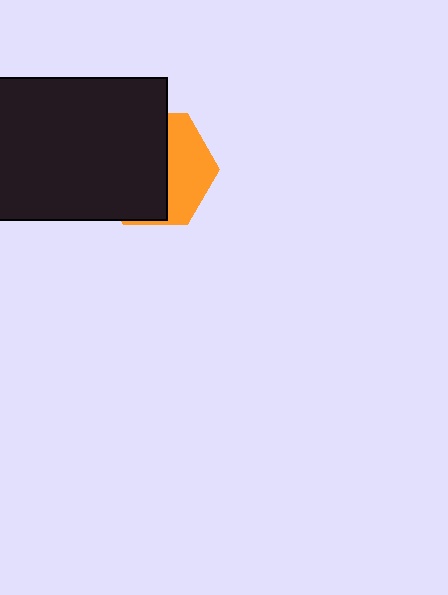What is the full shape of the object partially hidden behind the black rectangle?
The partially hidden object is an orange hexagon.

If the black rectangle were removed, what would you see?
You would see the complete orange hexagon.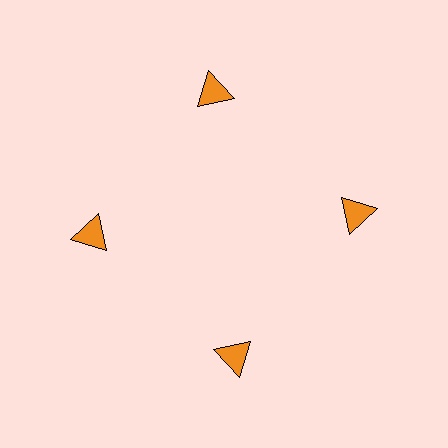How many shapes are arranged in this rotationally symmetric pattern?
There are 4 shapes, arranged in 4 groups of 1.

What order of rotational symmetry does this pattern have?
This pattern has 4-fold rotational symmetry.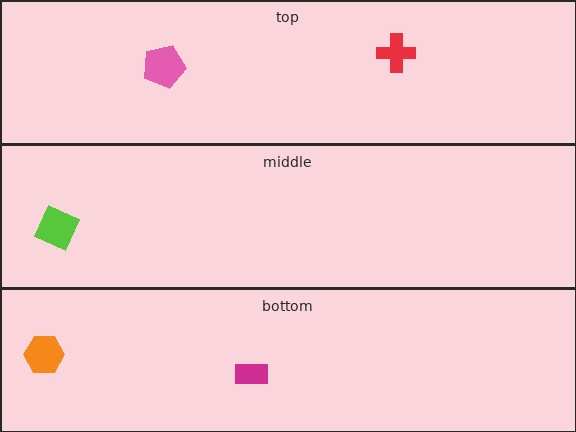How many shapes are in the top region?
2.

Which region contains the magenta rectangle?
The bottom region.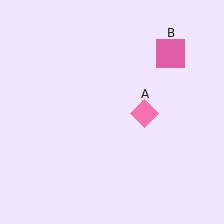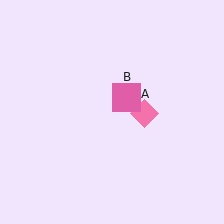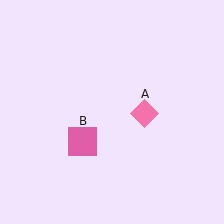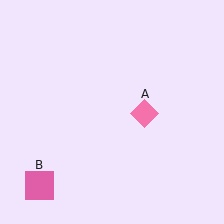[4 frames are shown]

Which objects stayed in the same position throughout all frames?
Pink diamond (object A) remained stationary.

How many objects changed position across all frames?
1 object changed position: pink square (object B).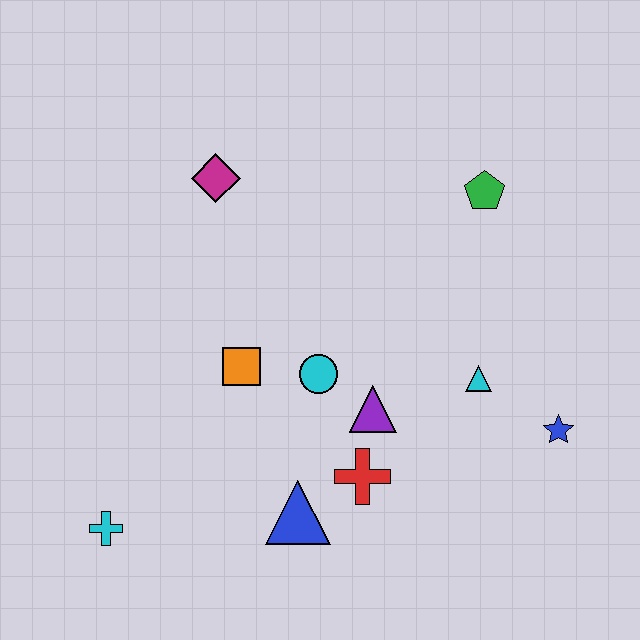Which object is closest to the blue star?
The cyan triangle is closest to the blue star.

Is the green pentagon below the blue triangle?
No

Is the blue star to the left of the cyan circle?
No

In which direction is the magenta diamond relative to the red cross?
The magenta diamond is above the red cross.